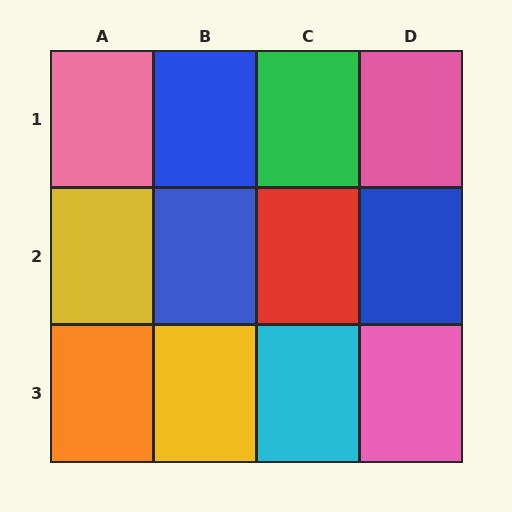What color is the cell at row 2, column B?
Blue.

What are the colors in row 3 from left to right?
Orange, yellow, cyan, pink.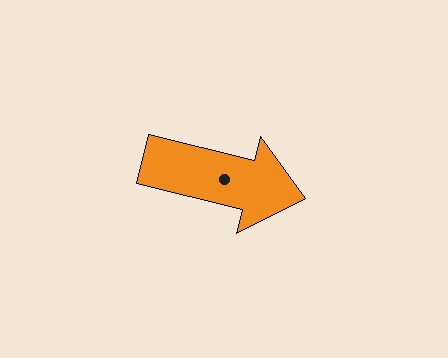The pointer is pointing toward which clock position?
Roughly 3 o'clock.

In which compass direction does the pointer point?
East.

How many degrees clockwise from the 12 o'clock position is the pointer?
Approximately 104 degrees.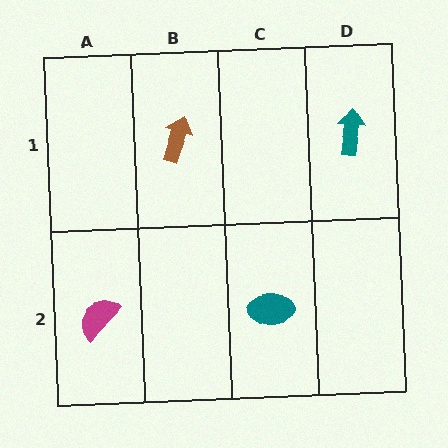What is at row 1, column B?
A brown arrow.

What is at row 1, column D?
A teal arrow.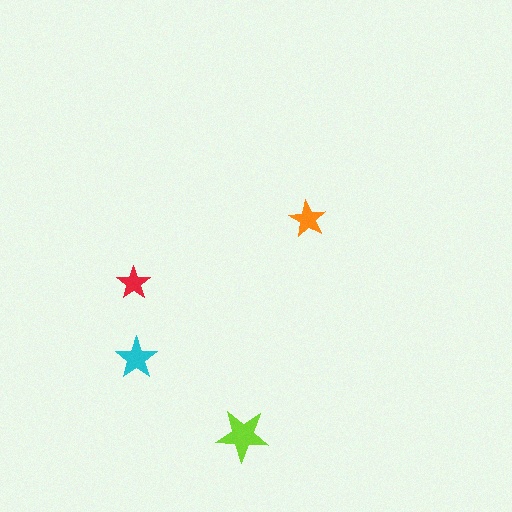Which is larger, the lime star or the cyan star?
The lime one.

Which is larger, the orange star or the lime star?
The lime one.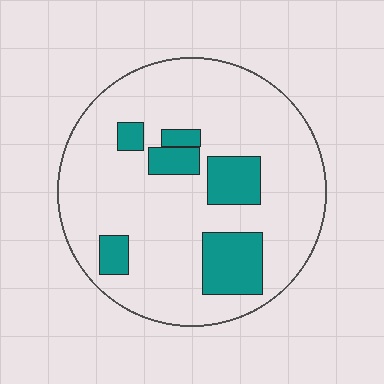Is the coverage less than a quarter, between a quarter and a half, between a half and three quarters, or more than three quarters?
Less than a quarter.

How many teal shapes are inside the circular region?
6.